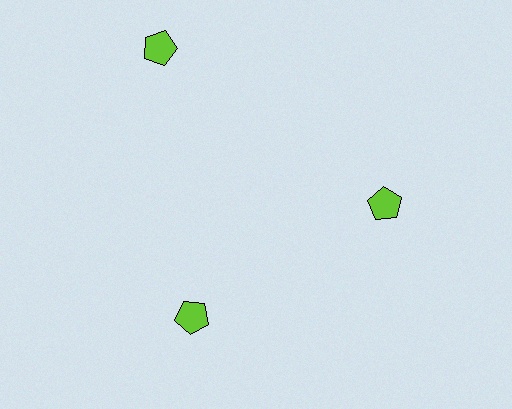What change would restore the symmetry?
The symmetry would be restored by moving it inward, back onto the ring so that all 3 pentagons sit at equal angles and equal distance from the center.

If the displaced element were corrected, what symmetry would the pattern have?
It would have 3-fold rotational symmetry — the pattern would map onto itself every 120 degrees.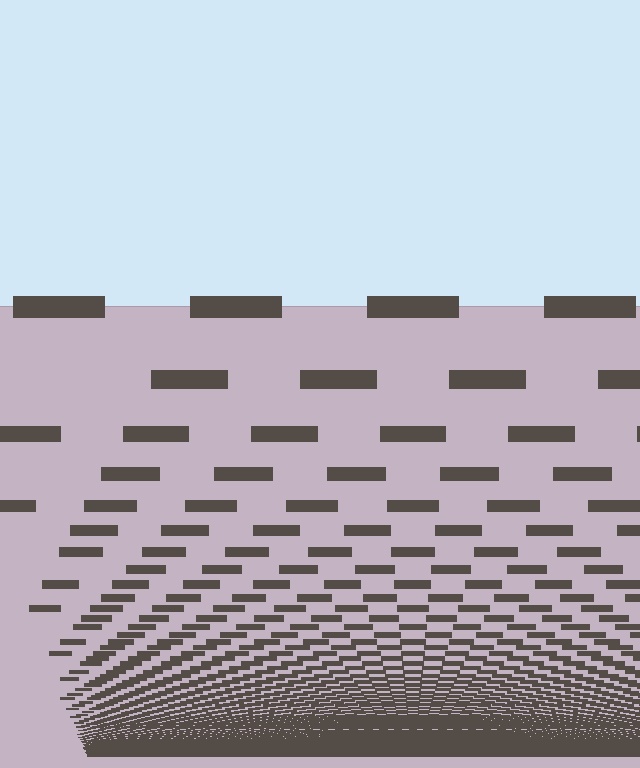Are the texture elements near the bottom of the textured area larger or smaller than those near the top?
Smaller. The gradient is inverted — elements near the bottom are smaller and denser.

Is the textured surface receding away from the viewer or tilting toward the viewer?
The surface appears to tilt toward the viewer. Texture elements get larger and sparser toward the top.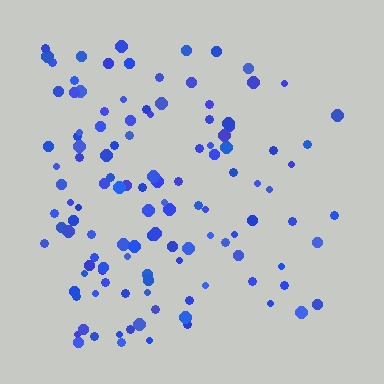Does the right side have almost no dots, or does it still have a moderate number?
Still a moderate number, just noticeably fewer than the left.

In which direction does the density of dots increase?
From right to left, with the left side densest.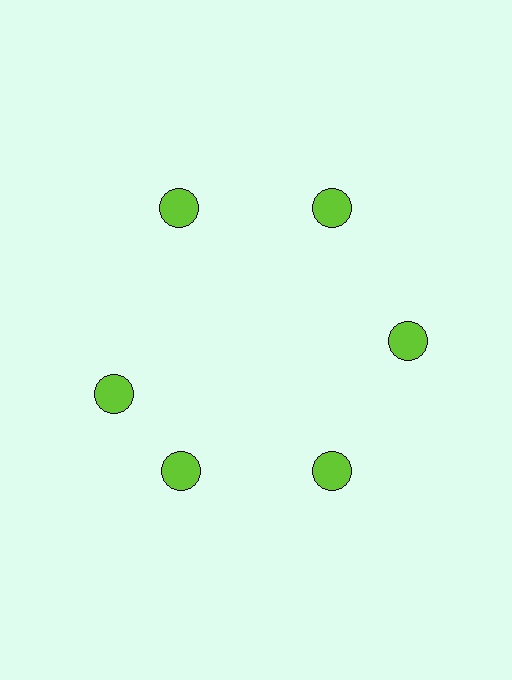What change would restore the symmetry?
The symmetry would be restored by rotating it back into even spacing with its neighbors so that all 6 circles sit at equal angles and equal distance from the center.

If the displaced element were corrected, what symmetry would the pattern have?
It would have 6-fold rotational symmetry — the pattern would map onto itself every 60 degrees.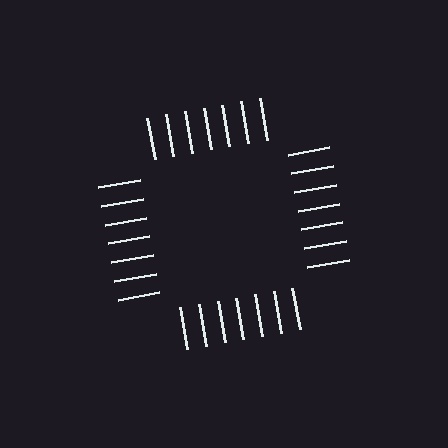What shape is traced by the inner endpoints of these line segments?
An illusory square — the line segments terminate on its edges but no continuous stroke is drawn.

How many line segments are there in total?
28 — 7 along each of the 4 edges.